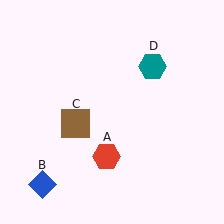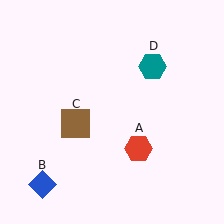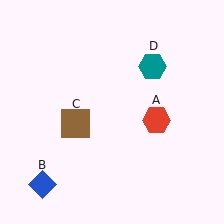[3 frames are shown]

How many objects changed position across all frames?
1 object changed position: red hexagon (object A).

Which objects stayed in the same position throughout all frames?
Blue diamond (object B) and brown square (object C) and teal hexagon (object D) remained stationary.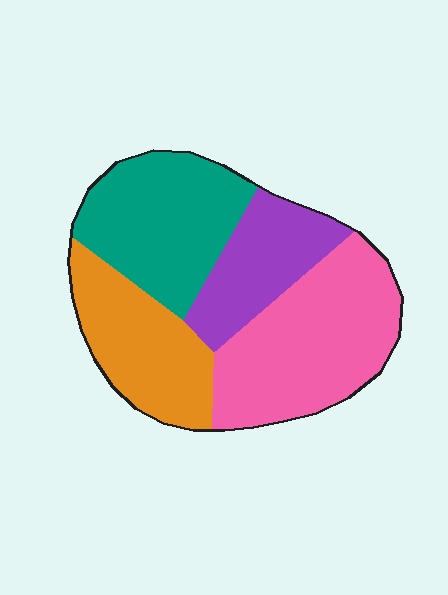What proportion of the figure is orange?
Orange covers around 20% of the figure.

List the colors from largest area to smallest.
From largest to smallest: pink, teal, orange, purple.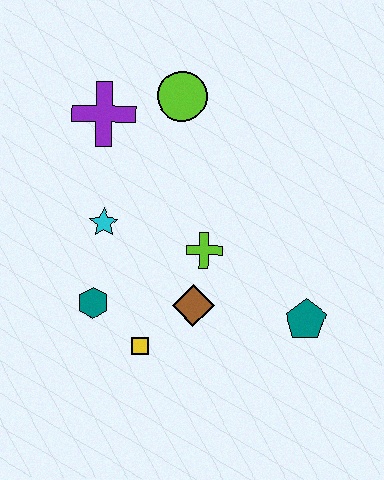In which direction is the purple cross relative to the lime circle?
The purple cross is to the left of the lime circle.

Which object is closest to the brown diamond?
The lime cross is closest to the brown diamond.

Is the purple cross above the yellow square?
Yes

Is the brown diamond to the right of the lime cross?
No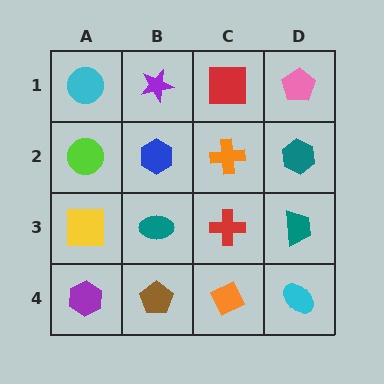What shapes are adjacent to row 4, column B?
A teal ellipse (row 3, column B), a purple hexagon (row 4, column A), an orange diamond (row 4, column C).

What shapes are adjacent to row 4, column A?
A yellow square (row 3, column A), a brown pentagon (row 4, column B).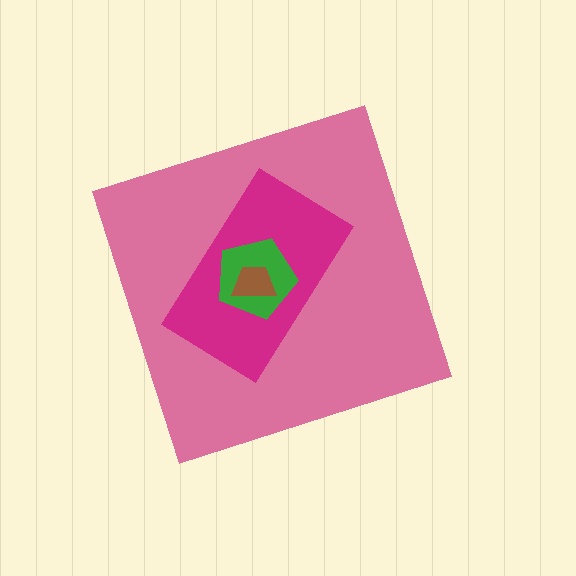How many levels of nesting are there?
4.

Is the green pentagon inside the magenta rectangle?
Yes.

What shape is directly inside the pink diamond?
The magenta rectangle.